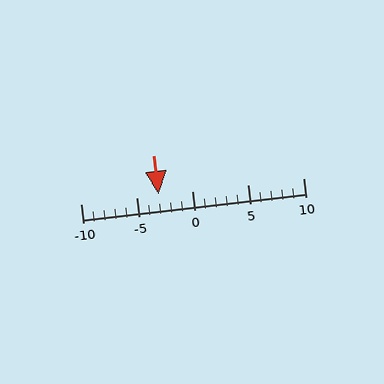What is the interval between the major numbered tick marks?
The major tick marks are spaced 5 units apart.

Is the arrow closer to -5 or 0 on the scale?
The arrow is closer to -5.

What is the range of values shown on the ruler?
The ruler shows values from -10 to 10.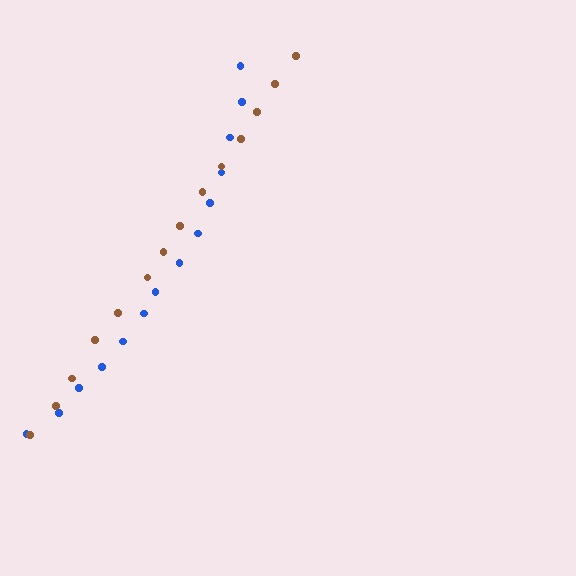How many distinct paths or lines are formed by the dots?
There are 2 distinct paths.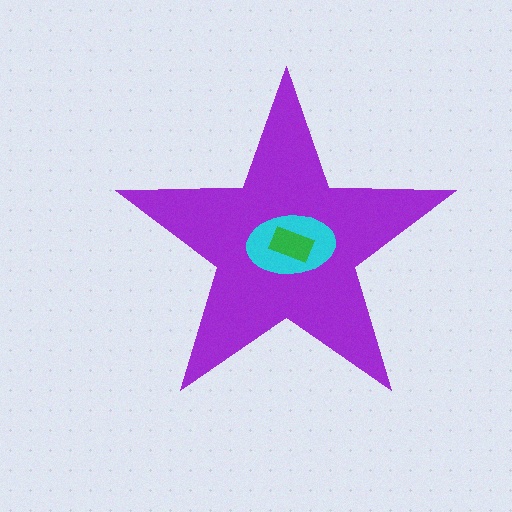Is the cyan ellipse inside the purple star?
Yes.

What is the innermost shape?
The green rectangle.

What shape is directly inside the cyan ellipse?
The green rectangle.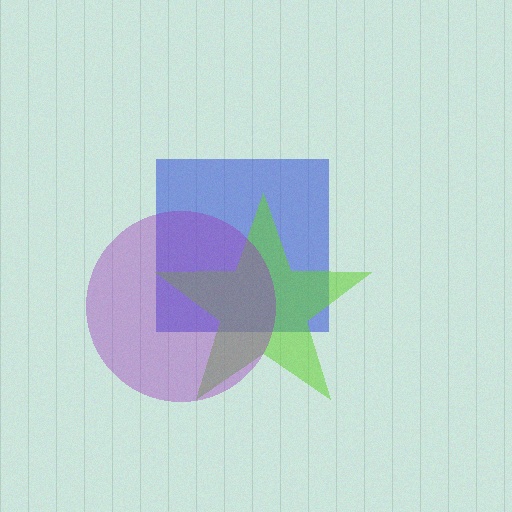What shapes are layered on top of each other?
The layered shapes are: a blue square, a lime star, a purple circle.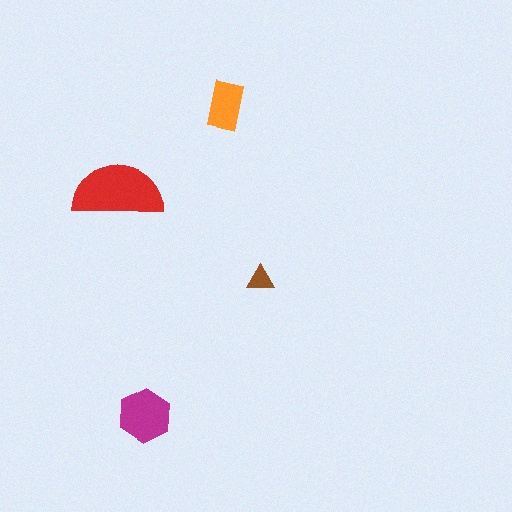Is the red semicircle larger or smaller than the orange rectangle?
Larger.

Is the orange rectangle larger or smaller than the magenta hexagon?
Smaller.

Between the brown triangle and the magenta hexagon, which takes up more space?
The magenta hexagon.